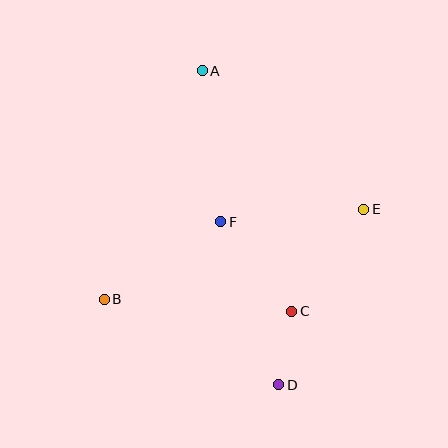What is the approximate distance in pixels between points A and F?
The distance between A and F is approximately 152 pixels.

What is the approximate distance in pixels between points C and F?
The distance between C and F is approximately 114 pixels.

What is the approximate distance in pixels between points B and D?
The distance between B and D is approximately 195 pixels.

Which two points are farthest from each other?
Points A and D are farthest from each other.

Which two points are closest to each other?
Points C and D are closest to each other.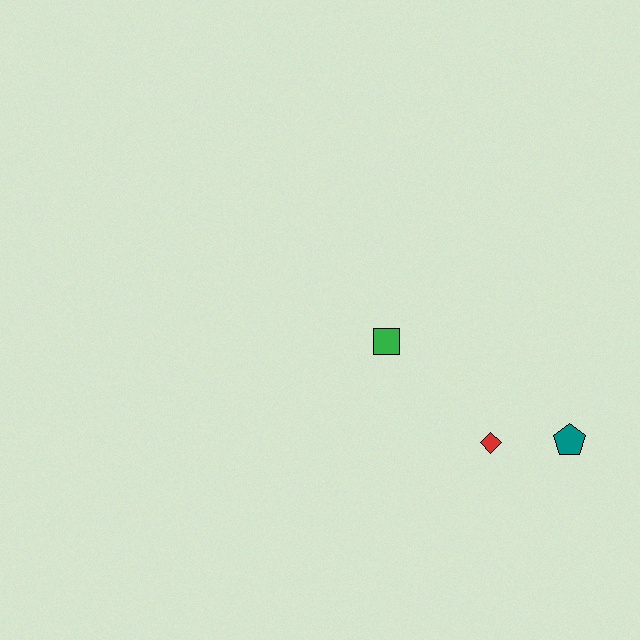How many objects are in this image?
There are 3 objects.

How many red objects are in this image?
There is 1 red object.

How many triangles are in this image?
There are no triangles.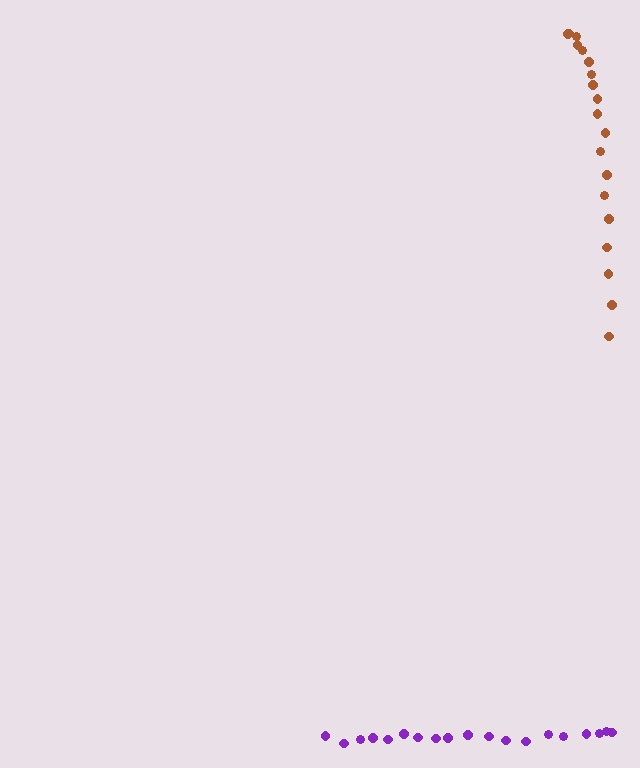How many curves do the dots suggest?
There are 2 distinct paths.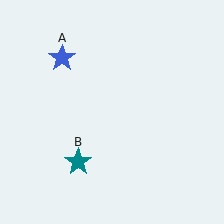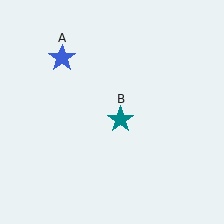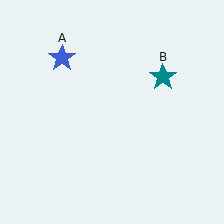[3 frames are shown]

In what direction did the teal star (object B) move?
The teal star (object B) moved up and to the right.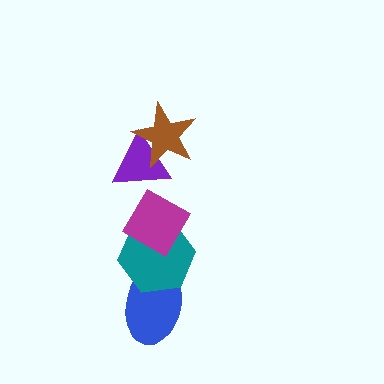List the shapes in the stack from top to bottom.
From top to bottom: the brown star, the purple triangle, the magenta diamond, the teal hexagon, the blue ellipse.